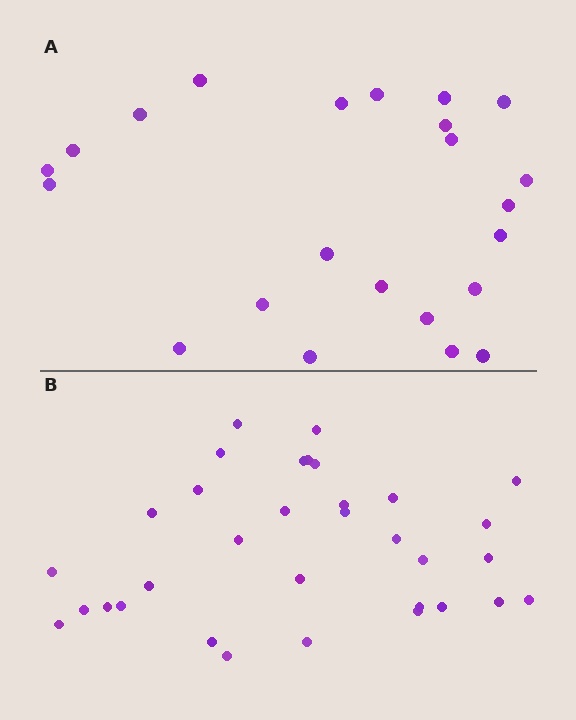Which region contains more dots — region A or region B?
Region B (the bottom region) has more dots.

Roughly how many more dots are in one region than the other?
Region B has roughly 10 or so more dots than region A.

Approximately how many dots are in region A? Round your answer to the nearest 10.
About 20 dots. (The exact count is 23, which rounds to 20.)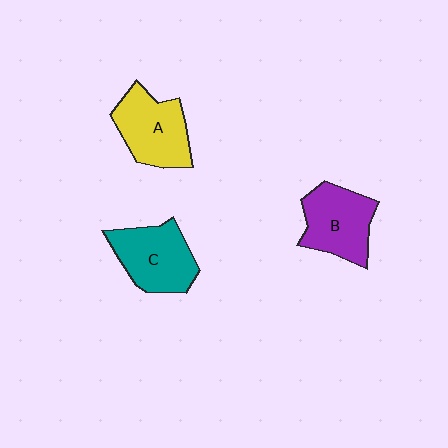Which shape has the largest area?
Shape C (teal).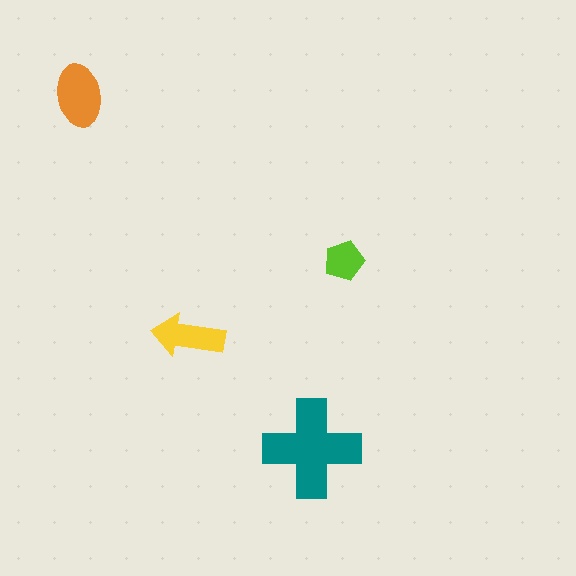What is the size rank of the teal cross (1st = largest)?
1st.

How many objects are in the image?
There are 4 objects in the image.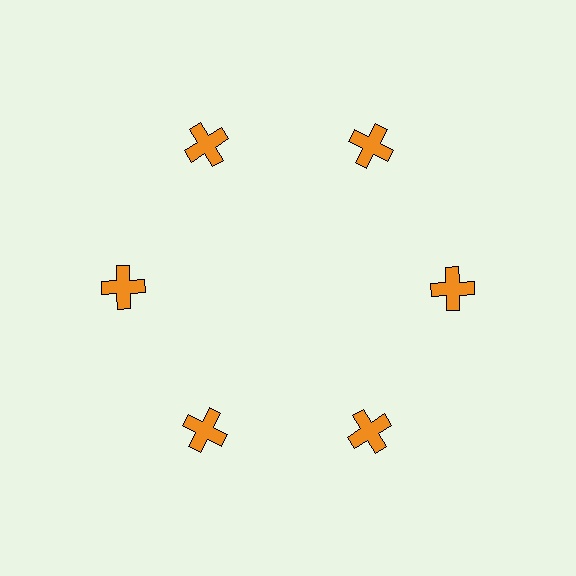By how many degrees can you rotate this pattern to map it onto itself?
The pattern maps onto itself every 60 degrees of rotation.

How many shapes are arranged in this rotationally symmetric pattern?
There are 6 shapes, arranged in 6 groups of 1.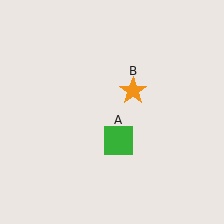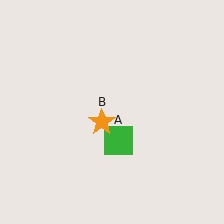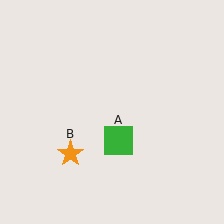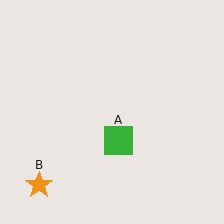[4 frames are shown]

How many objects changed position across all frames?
1 object changed position: orange star (object B).